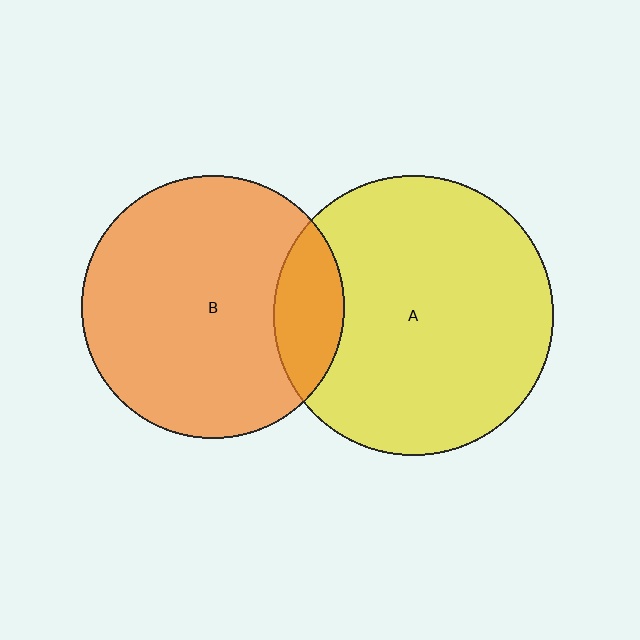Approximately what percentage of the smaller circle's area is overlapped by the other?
Approximately 15%.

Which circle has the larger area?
Circle A (yellow).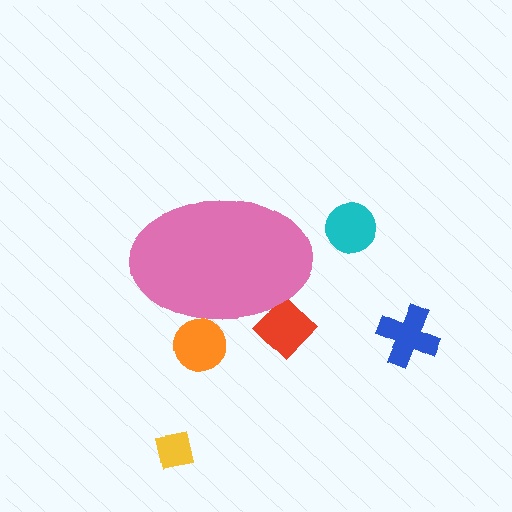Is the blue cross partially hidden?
No, the blue cross is fully visible.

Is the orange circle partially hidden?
Yes, the orange circle is partially hidden behind the pink ellipse.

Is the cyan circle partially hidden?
No, the cyan circle is fully visible.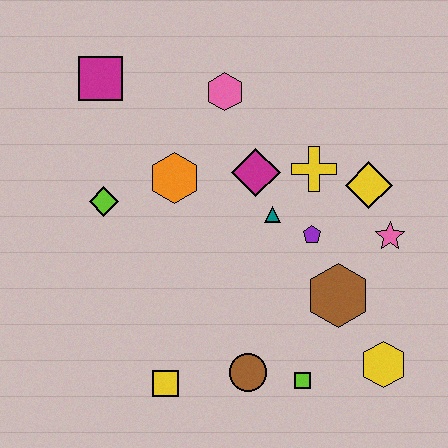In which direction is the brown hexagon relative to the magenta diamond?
The brown hexagon is below the magenta diamond.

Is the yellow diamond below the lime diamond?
No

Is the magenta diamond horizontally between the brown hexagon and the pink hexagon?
Yes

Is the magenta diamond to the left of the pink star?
Yes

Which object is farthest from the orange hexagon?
The yellow hexagon is farthest from the orange hexagon.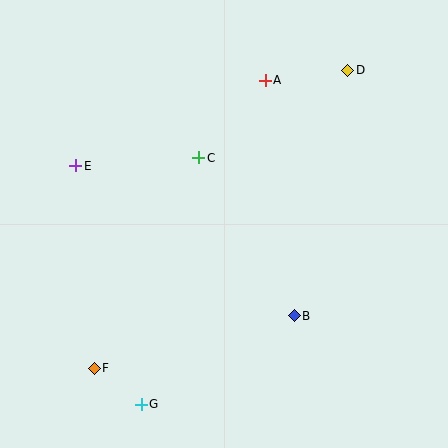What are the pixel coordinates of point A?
Point A is at (265, 80).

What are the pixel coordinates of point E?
Point E is at (76, 166).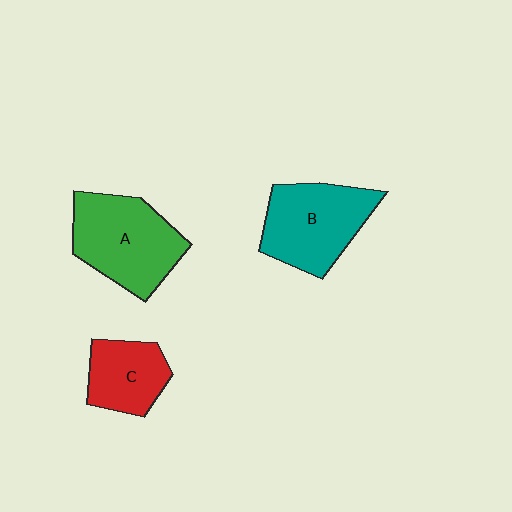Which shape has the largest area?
Shape A (green).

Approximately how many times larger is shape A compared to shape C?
Approximately 1.6 times.